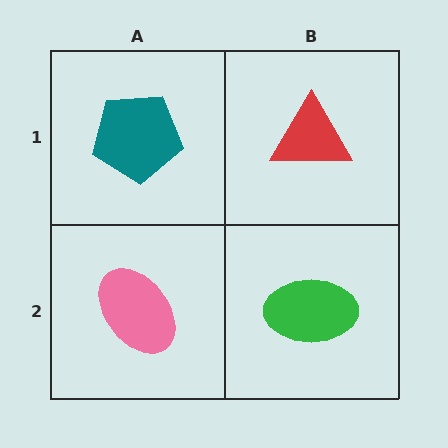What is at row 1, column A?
A teal pentagon.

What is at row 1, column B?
A red triangle.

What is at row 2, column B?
A green ellipse.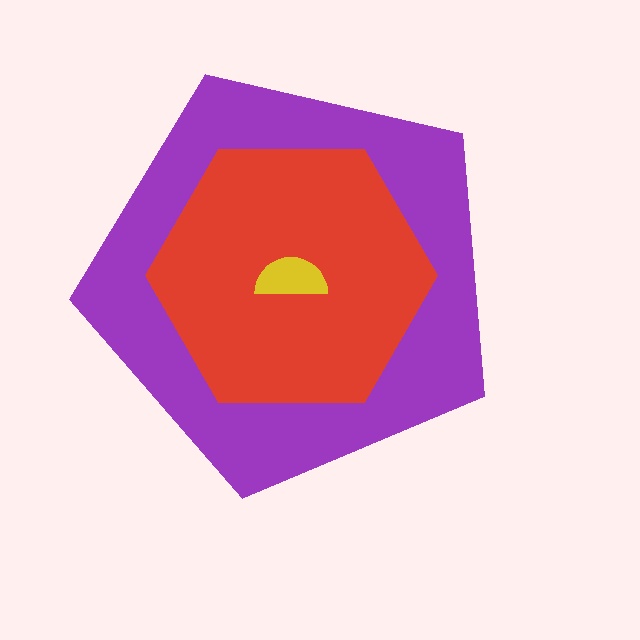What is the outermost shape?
The purple pentagon.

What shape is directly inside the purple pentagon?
The red hexagon.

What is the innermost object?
The yellow semicircle.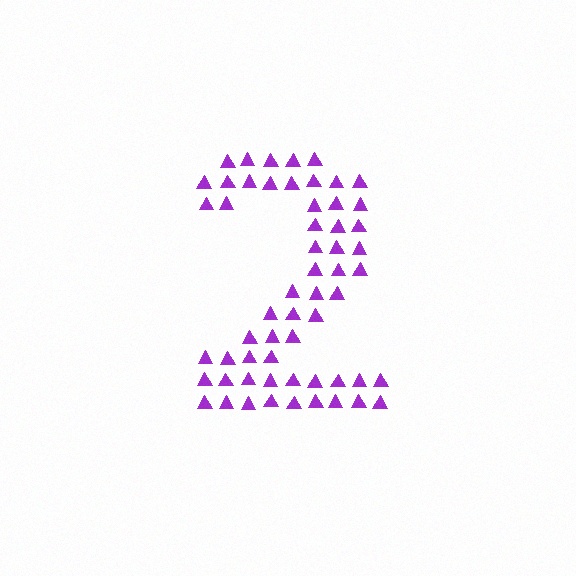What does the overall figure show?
The overall figure shows the digit 2.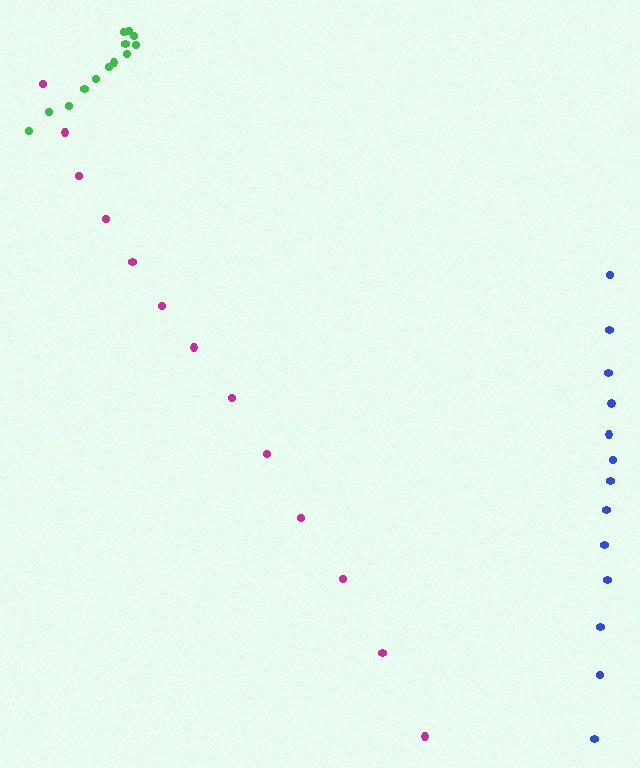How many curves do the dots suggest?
There are 3 distinct paths.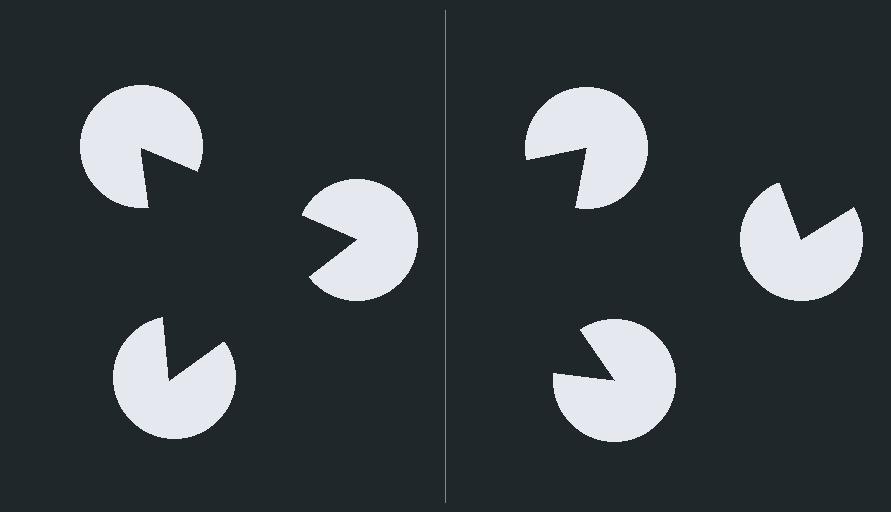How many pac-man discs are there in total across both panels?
6 — 3 on each side.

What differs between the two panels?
The pac-man discs are positioned identically on both sides; only the wedge orientations differ. On the left they align to a triangle; on the right they are misaligned.